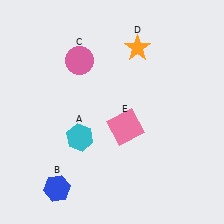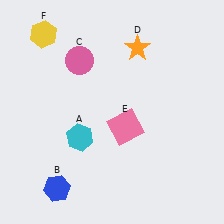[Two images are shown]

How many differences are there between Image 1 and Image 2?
There is 1 difference between the two images.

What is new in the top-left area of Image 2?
A yellow hexagon (F) was added in the top-left area of Image 2.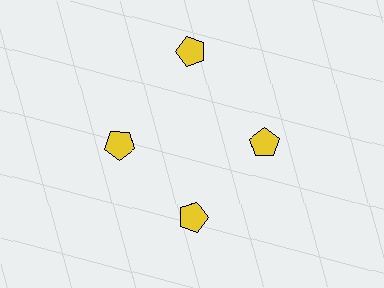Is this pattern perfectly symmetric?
No. The 4 yellow pentagons are arranged in a ring, but one element near the 12 o'clock position is pushed outward from the center, breaking the 4-fold rotational symmetry.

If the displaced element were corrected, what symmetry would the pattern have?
It would have 4-fold rotational symmetry — the pattern would map onto itself every 90 degrees.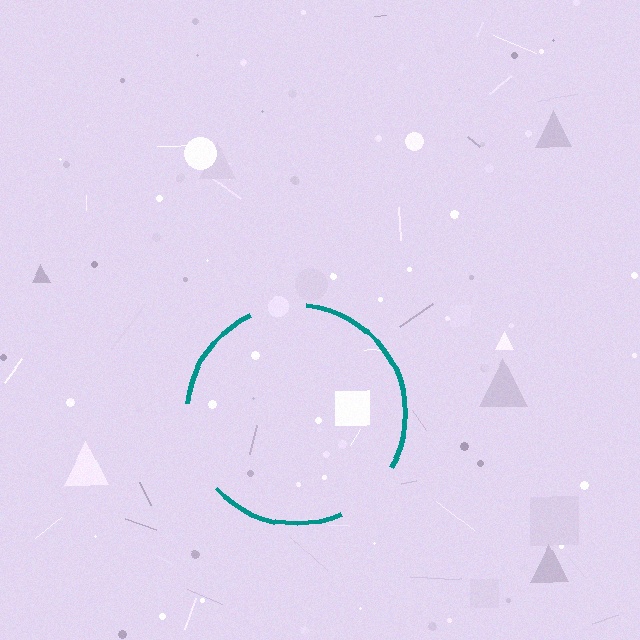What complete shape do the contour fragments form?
The contour fragments form a circle.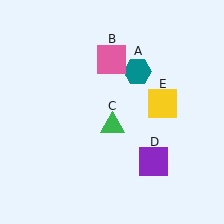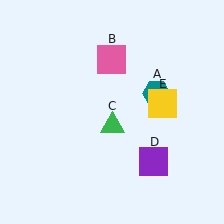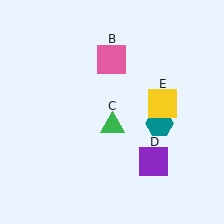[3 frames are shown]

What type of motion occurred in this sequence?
The teal hexagon (object A) rotated clockwise around the center of the scene.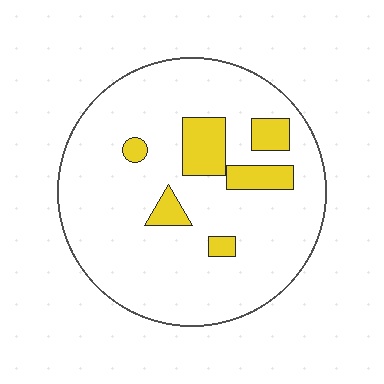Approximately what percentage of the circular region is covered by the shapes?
Approximately 15%.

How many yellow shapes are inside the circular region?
6.